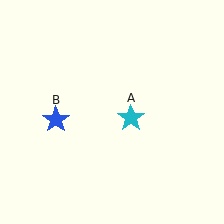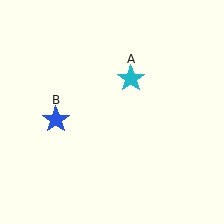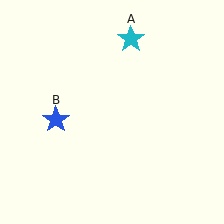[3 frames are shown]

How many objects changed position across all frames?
1 object changed position: cyan star (object A).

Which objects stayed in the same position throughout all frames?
Blue star (object B) remained stationary.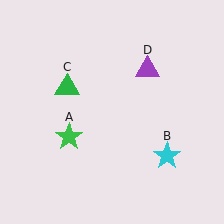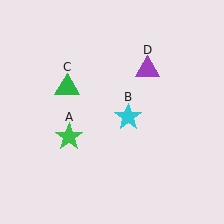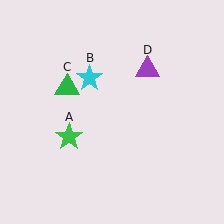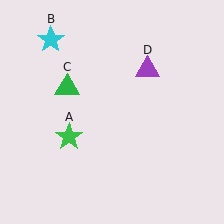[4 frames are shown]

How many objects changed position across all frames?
1 object changed position: cyan star (object B).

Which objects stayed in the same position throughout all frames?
Green star (object A) and green triangle (object C) and purple triangle (object D) remained stationary.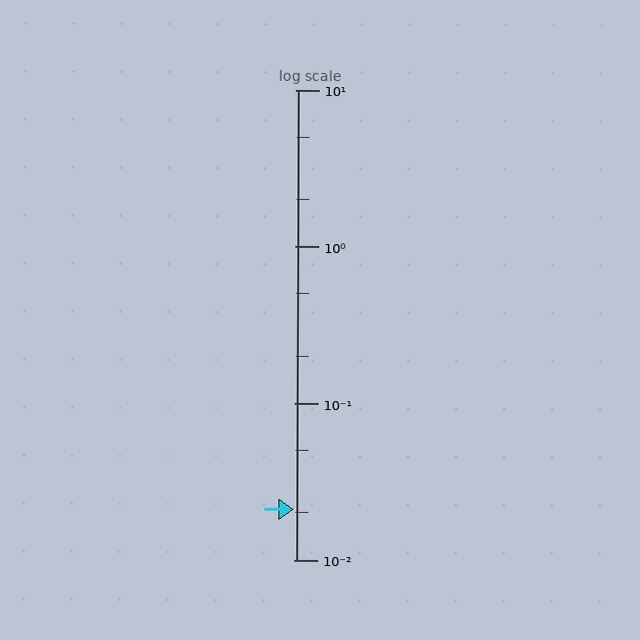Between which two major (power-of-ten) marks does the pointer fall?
The pointer is between 0.01 and 0.1.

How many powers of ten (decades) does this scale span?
The scale spans 3 decades, from 0.01 to 10.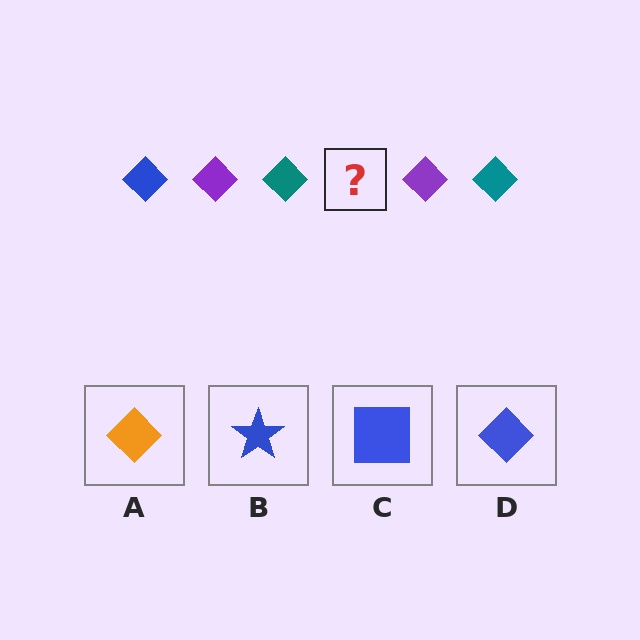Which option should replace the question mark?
Option D.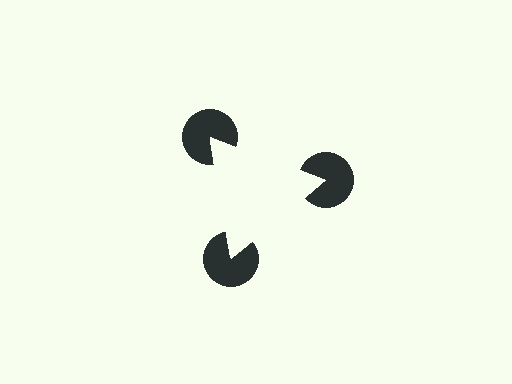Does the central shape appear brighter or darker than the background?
It typically appears slightly brighter than the background, even though no actual brightness change is drawn.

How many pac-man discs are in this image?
There are 3 — one at each vertex of the illusory triangle.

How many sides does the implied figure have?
3 sides.